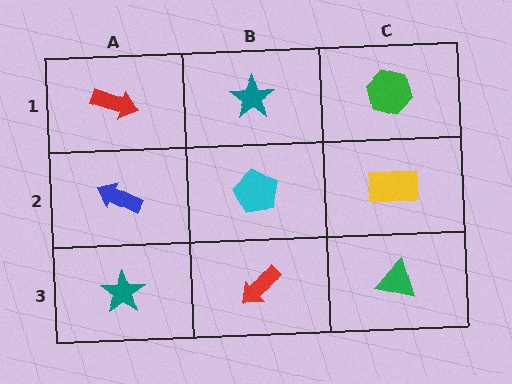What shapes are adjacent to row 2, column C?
A green hexagon (row 1, column C), a green triangle (row 3, column C), a cyan pentagon (row 2, column B).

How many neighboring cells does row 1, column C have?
2.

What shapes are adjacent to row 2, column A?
A red arrow (row 1, column A), a teal star (row 3, column A), a cyan pentagon (row 2, column B).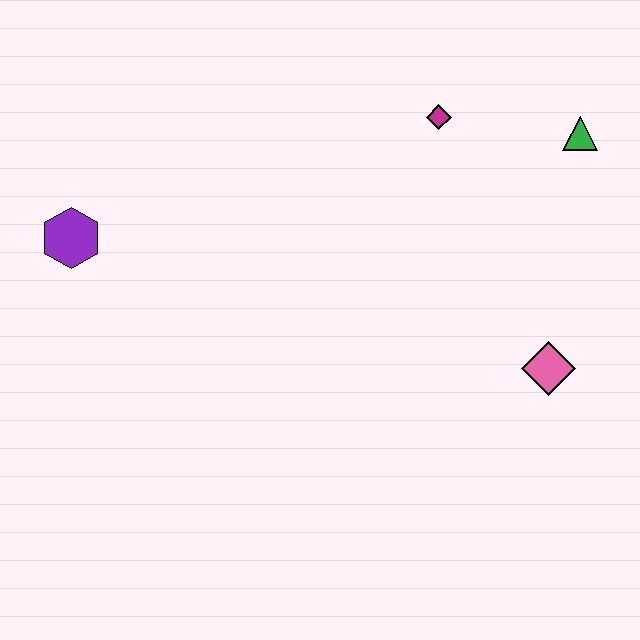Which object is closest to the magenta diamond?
The green triangle is closest to the magenta diamond.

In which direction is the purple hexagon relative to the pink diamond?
The purple hexagon is to the left of the pink diamond.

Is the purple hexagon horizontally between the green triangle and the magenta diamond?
No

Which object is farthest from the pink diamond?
The purple hexagon is farthest from the pink diamond.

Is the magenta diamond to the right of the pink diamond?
No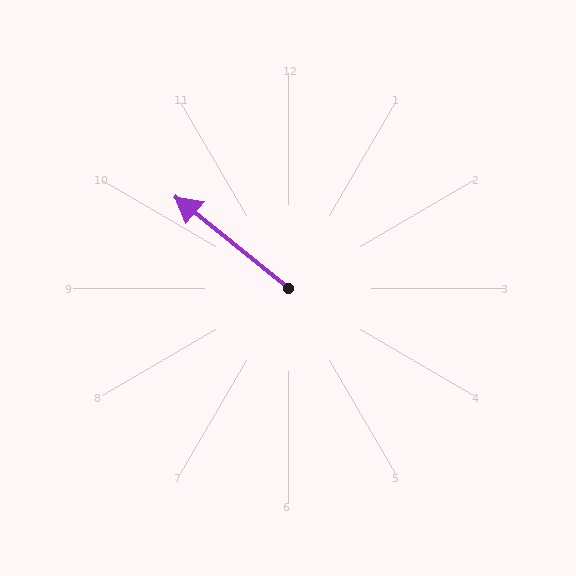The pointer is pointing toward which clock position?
Roughly 10 o'clock.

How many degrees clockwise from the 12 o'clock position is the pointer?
Approximately 309 degrees.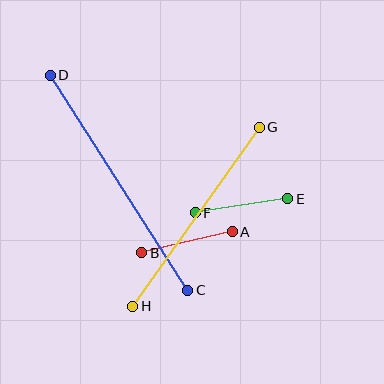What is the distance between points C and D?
The distance is approximately 255 pixels.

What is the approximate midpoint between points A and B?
The midpoint is at approximately (187, 242) pixels.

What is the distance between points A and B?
The distance is approximately 93 pixels.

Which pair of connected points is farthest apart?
Points C and D are farthest apart.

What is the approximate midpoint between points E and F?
The midpoint is at approximately (242, 206) pixels.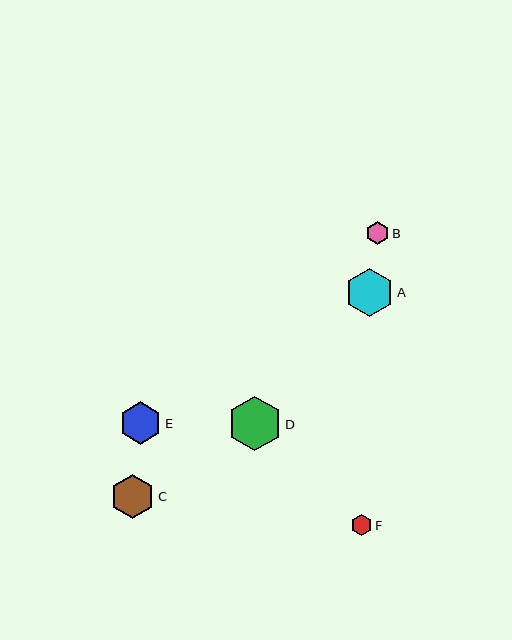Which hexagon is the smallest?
Hexagon F is the smallest with a size of approximately 21 pixels.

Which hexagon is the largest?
Hexagon D is the largest with a size of approximately 54 pixels.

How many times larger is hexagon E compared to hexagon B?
Hexagon E is approximately 1.9 times the size of hexagon B.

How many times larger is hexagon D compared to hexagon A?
Hexagon D is approximately 1.1 times the size of hexagon A.